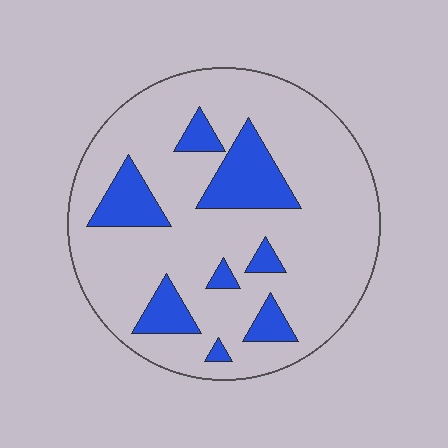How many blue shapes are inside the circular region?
8.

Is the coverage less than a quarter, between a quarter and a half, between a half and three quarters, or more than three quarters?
Less than a quarter.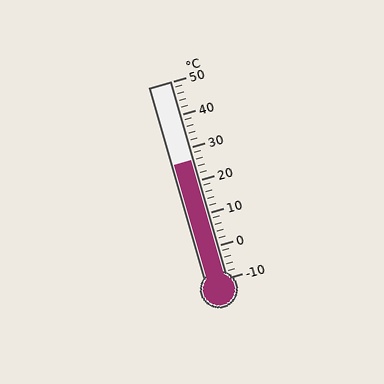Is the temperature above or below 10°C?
The temperature is above 10°C.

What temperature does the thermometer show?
The thermometer shows approximately 26°C.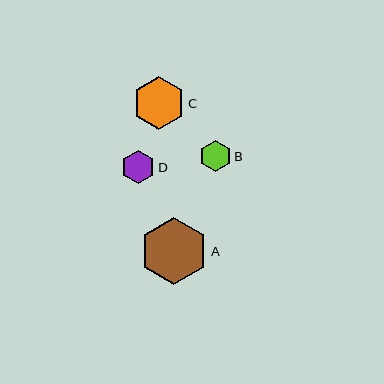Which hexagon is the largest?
Hexagon A is the largest with a size of approximately 67 pixels.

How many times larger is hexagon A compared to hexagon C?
Hexagon A is approximately 1.3 times the size of hexagon C.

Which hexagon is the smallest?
Hexagon B is the smallest with a size of approximately 32 pixels.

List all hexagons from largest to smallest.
From largest to smallest: A, C, D, B.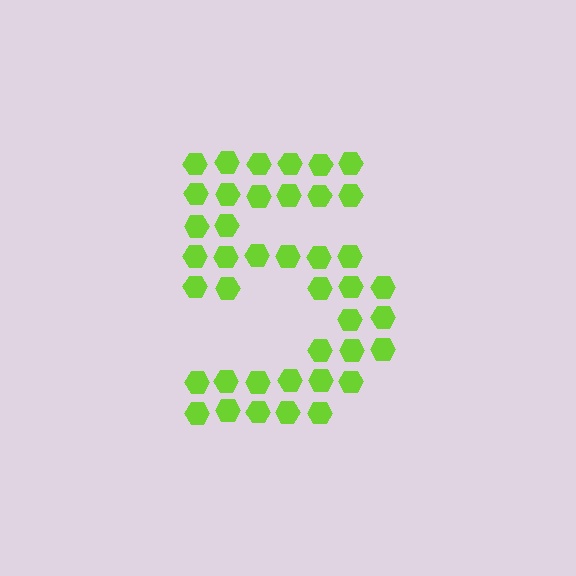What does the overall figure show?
The overall figure shows the digit 5.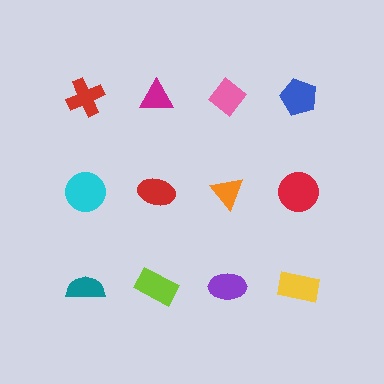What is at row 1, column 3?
A pink diamond.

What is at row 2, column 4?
A red circle.